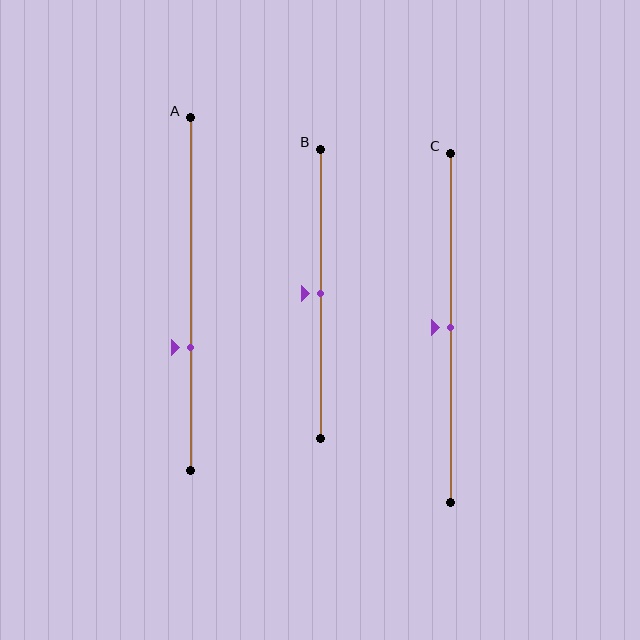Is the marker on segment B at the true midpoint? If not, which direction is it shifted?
Yes, the marker on segment B is at the true midpoint.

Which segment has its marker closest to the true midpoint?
Segment B has its marker closest to the true midpoint.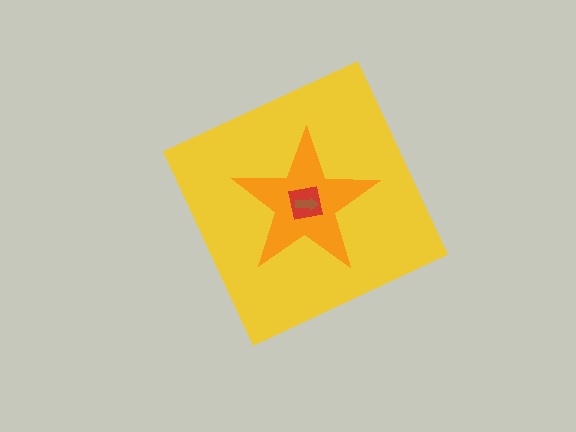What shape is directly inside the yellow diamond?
The orange star.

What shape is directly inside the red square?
The brown arrow.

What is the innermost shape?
The brown arrow.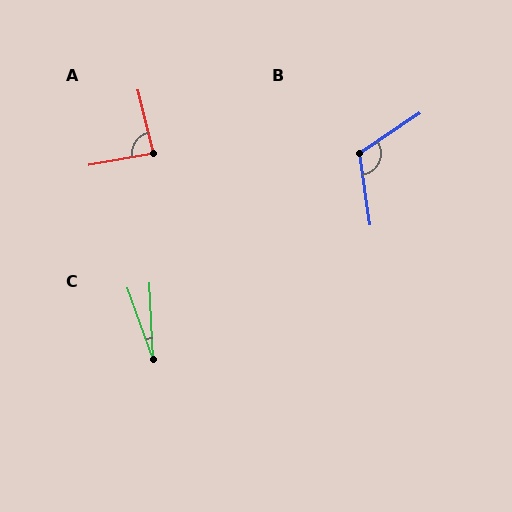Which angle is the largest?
B, at approximately 115 degrees.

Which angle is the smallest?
C, at approximately 17 degrees.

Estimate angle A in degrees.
Approximately 86 degrees.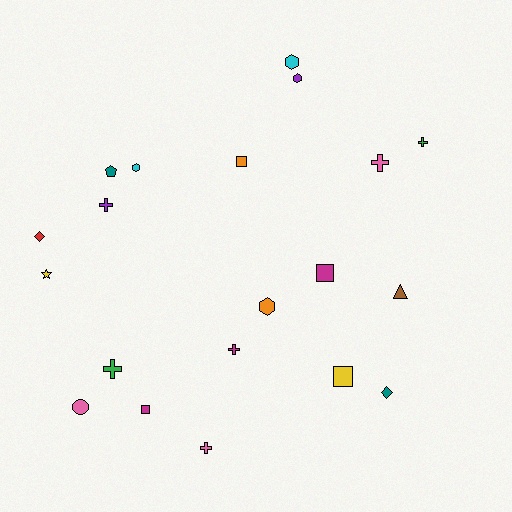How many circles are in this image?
There is 1 circle.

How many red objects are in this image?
There is 1 red object.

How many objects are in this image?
There are 20 objects.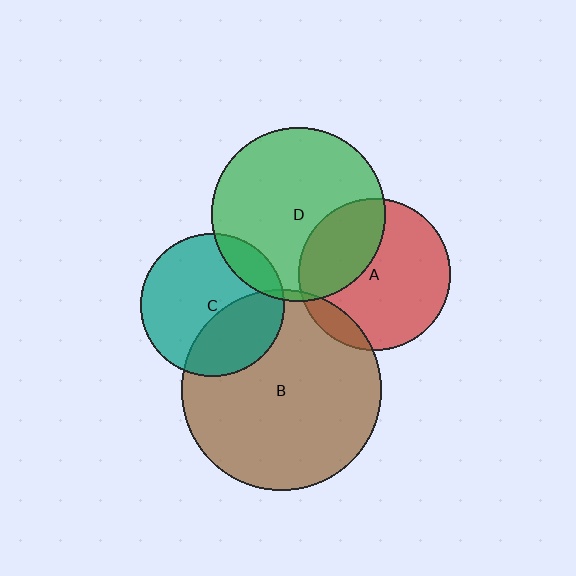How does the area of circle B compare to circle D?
Approximately 1.3 times.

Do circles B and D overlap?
Yes.